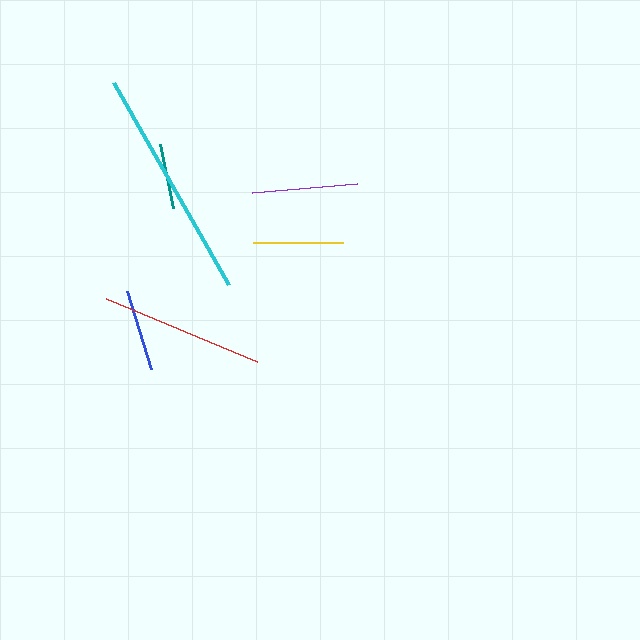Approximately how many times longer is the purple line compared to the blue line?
The purple line is approximately 1.3 times the length of the blue line.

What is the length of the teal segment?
The teal segment is approximately 65 pixels long.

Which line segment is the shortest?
The teal line is the shortest at approximately 65 pixels.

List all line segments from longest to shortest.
From longest to shortest: cyan, red, purple, yellow, blue, teal.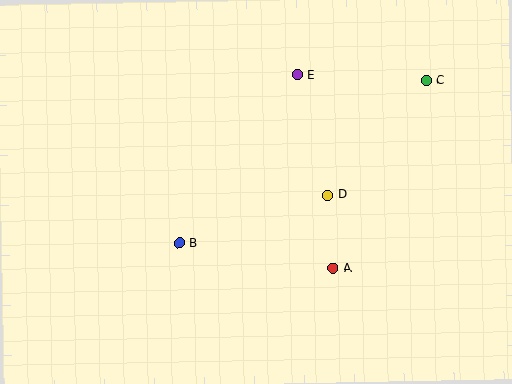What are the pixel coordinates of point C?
Point C is at (426, 81).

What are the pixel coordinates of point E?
Point E is at (297, 75).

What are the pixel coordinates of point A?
Point A is at (333, 268).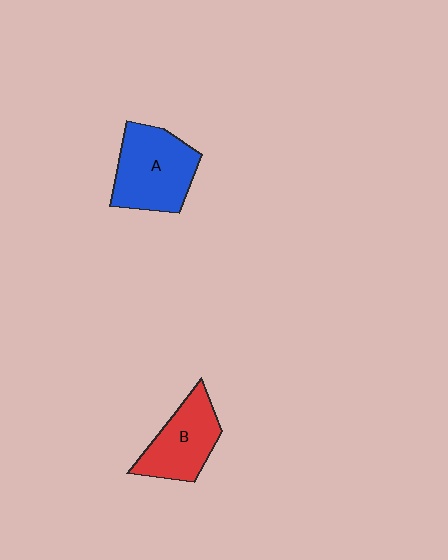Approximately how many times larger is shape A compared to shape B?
Approximately 1.3 times.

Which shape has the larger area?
Shape A (blue).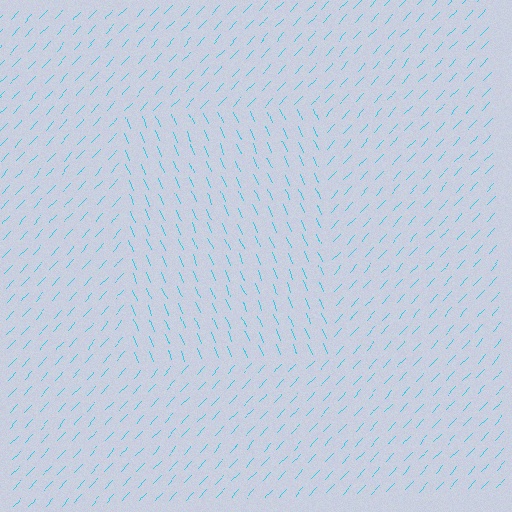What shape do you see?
I see a rectangle.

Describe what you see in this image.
The image is filled with small cyan line segments. A rectangle region in the image has lines oriented differently from the surrounding lines, creating a visible texture boundary.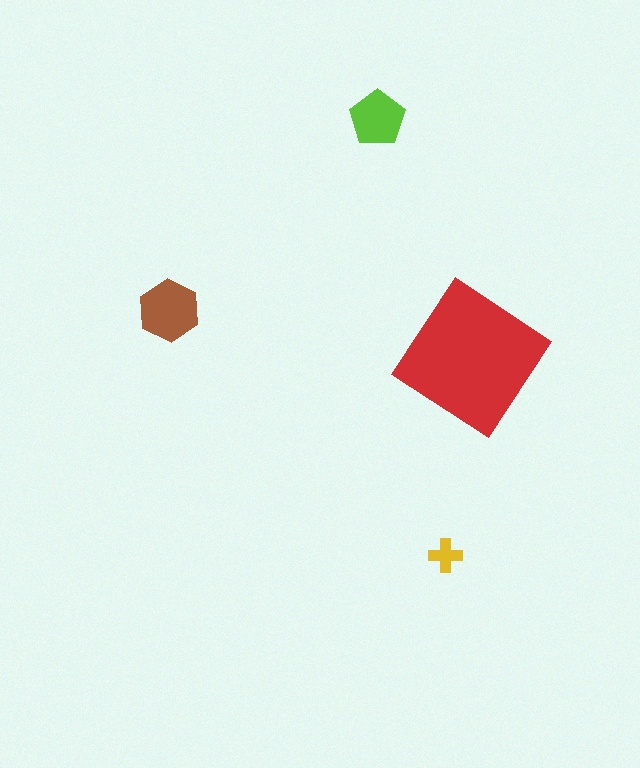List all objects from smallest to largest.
The yellow cross, the lime pentagon, the brown hexagon, the red diamond.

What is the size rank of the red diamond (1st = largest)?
1st.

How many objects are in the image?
There are 4 objects in the image.